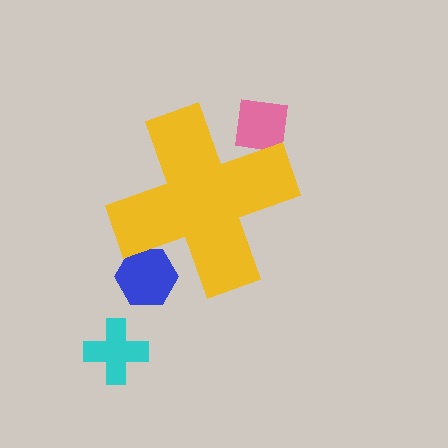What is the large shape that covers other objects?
A yellow cross.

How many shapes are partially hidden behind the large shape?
2 shapes are partially hidden.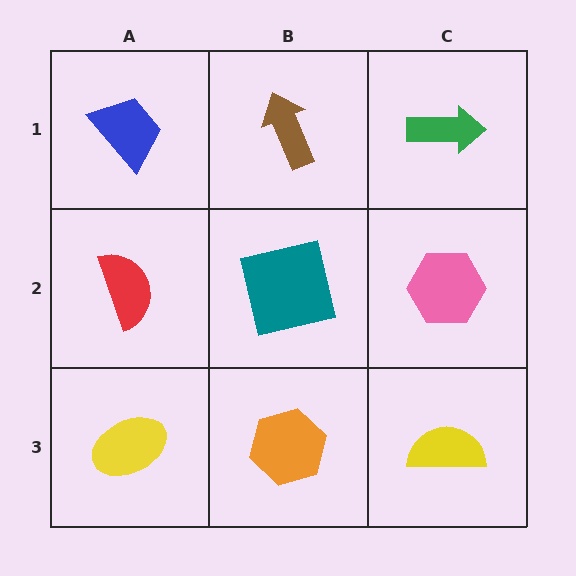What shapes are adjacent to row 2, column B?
A brown arrow (row 1, column B), an orange hexagon (row 3, column B), a red semicircle (row 2, column A), a pink hexagon (row 2, column C).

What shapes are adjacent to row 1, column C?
A pink hexagon (row 2, column C), a brown arrow (row 1, column B).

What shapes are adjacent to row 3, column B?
A teal square (row 2, column B), a yellow ellipse (row 3, column A), a yellow semicircle (row 3, column C).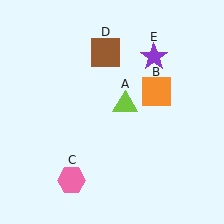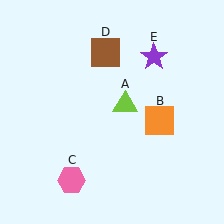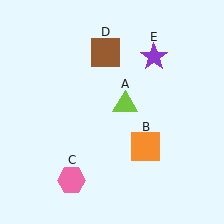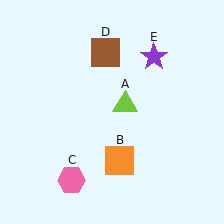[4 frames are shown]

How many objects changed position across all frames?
1 object changed position: orange square (object B).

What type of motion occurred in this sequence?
The orange square (object B) rotated clockwise around the center of the scene.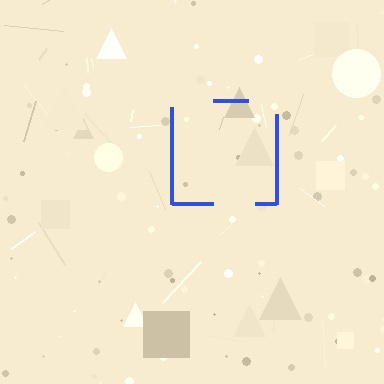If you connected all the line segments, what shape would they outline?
They would outline a square.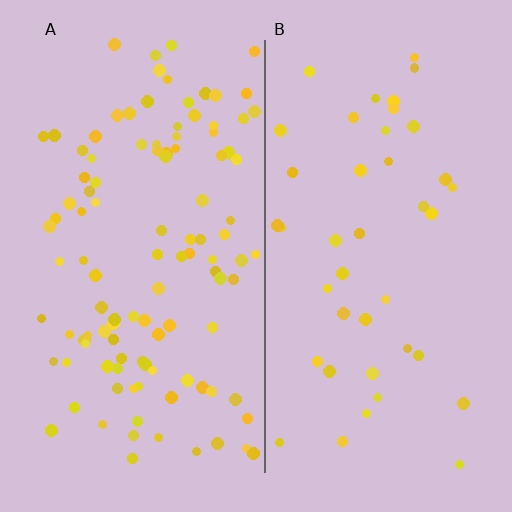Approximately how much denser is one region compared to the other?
Approximately 2.5× — region A over region B.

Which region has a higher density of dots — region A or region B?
A (the left).